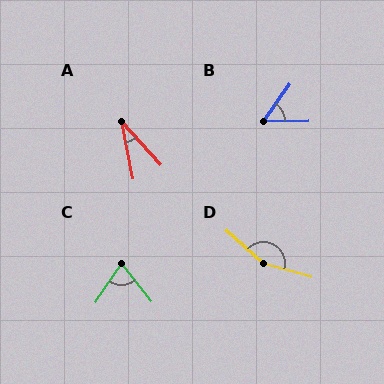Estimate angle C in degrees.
Approximately 72 degrees.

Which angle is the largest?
D, at approximately 153 degrees.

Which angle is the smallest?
A, at approximately 30 degrees.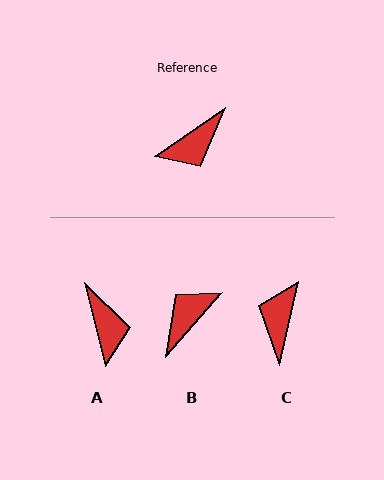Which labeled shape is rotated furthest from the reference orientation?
B, about 166 degrees away.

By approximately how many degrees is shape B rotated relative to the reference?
Approximately 166 degrees clockwise.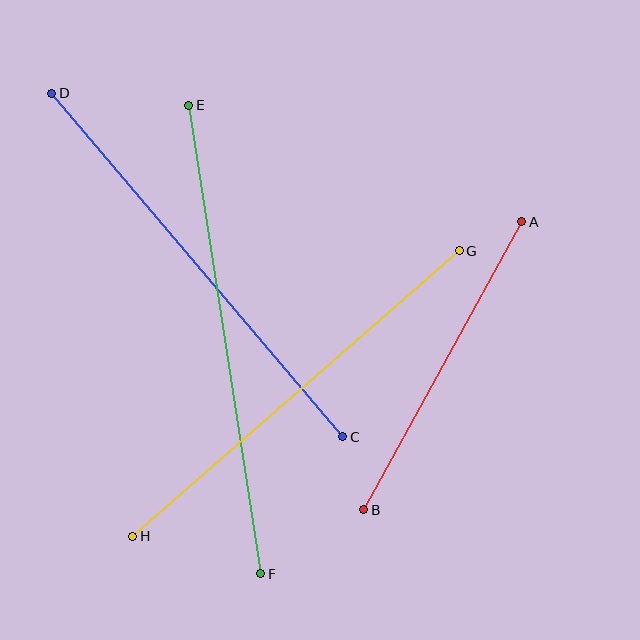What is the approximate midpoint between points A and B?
The midpoint is at approximately (443, 366) pixels.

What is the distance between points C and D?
The distance is approximately 450 pixels.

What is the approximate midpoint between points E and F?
The midpoint is at approximately (225, 339) pixels.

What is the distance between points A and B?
The distance is approximately 329 pixels.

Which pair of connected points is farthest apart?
Points E and F are farthest apart.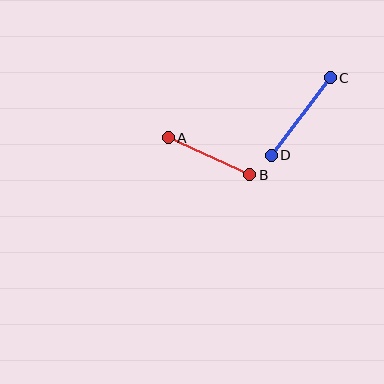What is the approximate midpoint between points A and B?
The midpoint is at approximately (209, 156) pixels.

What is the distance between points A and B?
The distance is approximately 89 pixels.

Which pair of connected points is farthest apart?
Points C and D are farthest apart.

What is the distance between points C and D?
The distance is approximately 97 pixels.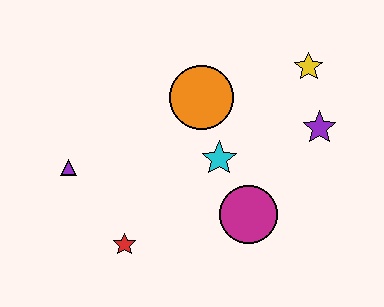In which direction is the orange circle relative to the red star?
The orange circle is above the red star.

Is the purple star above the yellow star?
No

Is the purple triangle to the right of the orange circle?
No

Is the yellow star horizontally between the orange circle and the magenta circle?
No